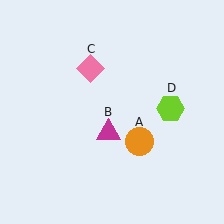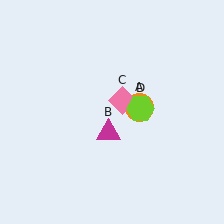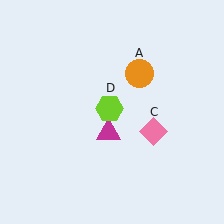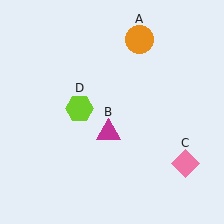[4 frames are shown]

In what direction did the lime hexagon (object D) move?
The lime hexagon (object D) moved left.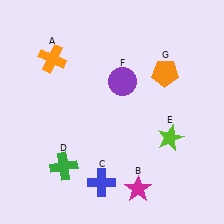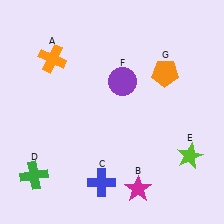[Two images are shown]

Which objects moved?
The objects that moved are: the green cross (D), the lime star (E).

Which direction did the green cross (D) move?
The green cross (D) moved left.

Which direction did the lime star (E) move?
The lime star (E) moved right.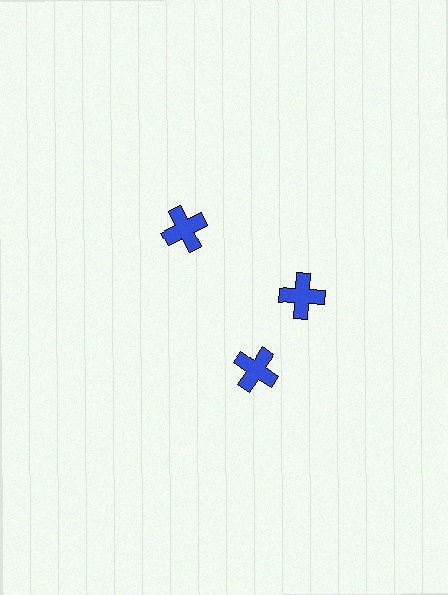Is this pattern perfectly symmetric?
No. The 3 blue crosses are arranged in a ring, but one element near the 7 o'clock position is rotated out of alignment along the ring, breaking the 3-fold rotational symmetry.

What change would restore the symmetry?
The symmetry would be restored by rotating it back into even spacing with its neighbors so that all 3 crosses sit at equal angles and equal distance from the center.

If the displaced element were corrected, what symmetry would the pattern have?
It would have 3-fold rotational symmetry — the pattern would map onto itself every 120 degrees.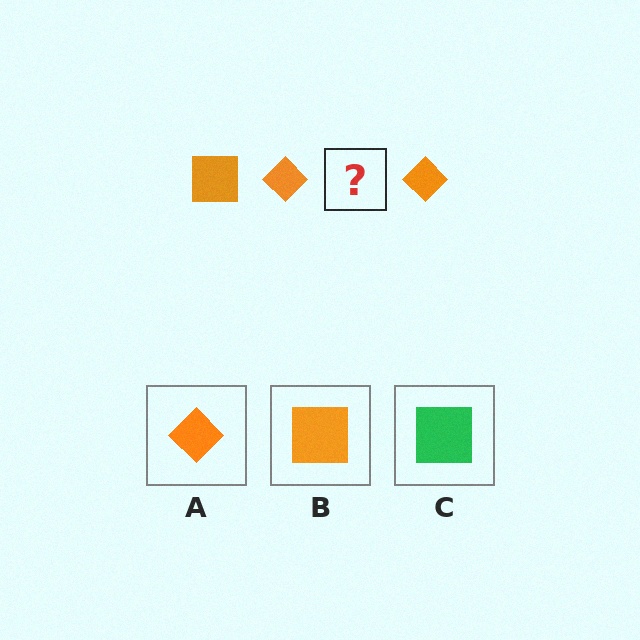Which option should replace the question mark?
Option B.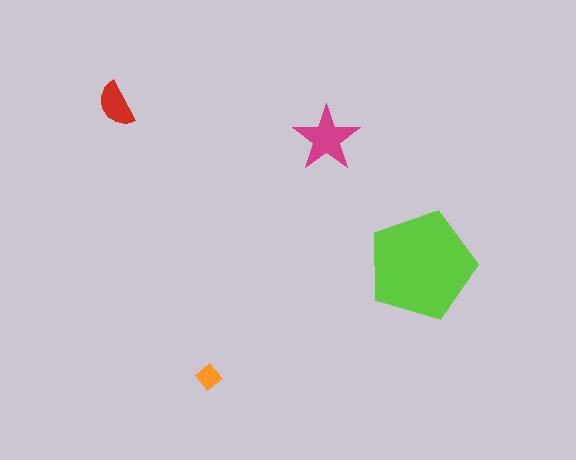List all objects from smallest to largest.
The orange diamond, the red semicircle, the magenta star, the lime pentagon.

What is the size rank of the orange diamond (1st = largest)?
4th.